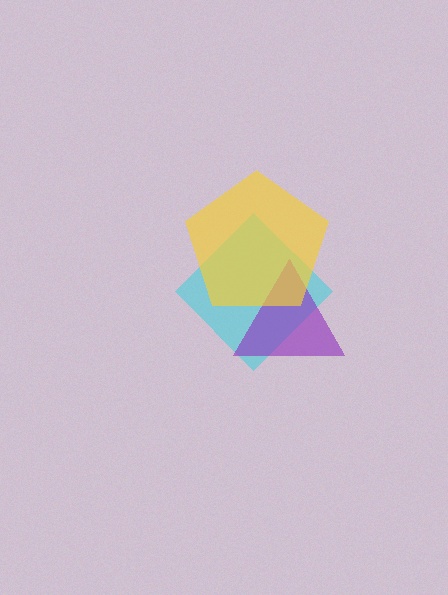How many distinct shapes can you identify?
There are 3 distinct shapes: a cyan diamond, a purple triangle, a yellow pentagon.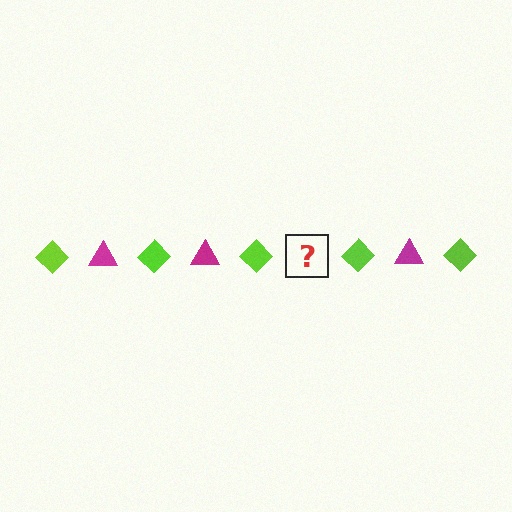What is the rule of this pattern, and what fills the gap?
The rule is that the pattern alternates between lime diamond and magenta triangle. The gap should be filled with a magenta triangle.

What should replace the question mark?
The question mark should be replaced with a magenta triangle.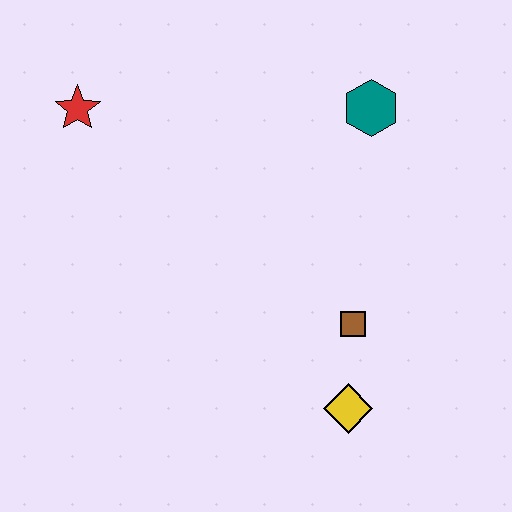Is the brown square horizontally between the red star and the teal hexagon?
Yes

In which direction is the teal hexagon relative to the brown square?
The teal hexagon is above the brown square.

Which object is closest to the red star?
The teal hexagon is closest to the red star.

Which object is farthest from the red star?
The yellow diamond is farthest from the red star.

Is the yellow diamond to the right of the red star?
Yes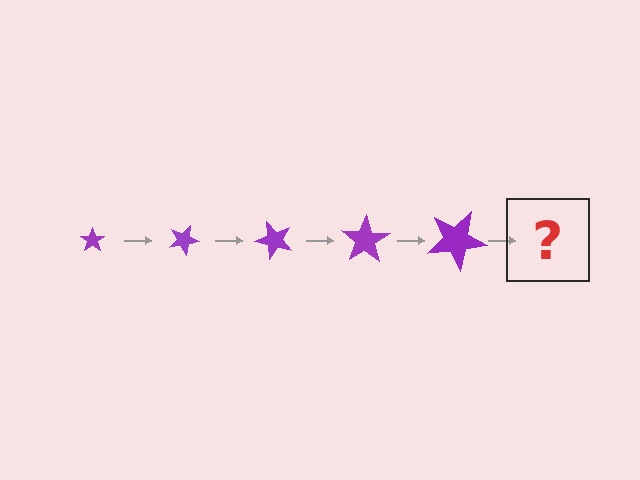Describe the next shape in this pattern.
It should be a star, larger than the previous one and rotated 125 degrees from the start.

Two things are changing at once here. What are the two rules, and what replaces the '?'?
The two rules are that the star grows larger each step and it rotates 25 degrees each step. The '?' should be a star, larger than the previous one and rotated 125 degrees from the start.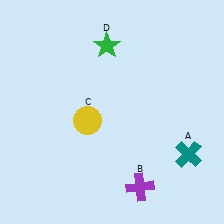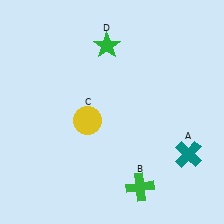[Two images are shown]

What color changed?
The cross (B) changed from purple in Image 1 to green in Image 2.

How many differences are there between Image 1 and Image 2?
There is 1 difference between the two images.